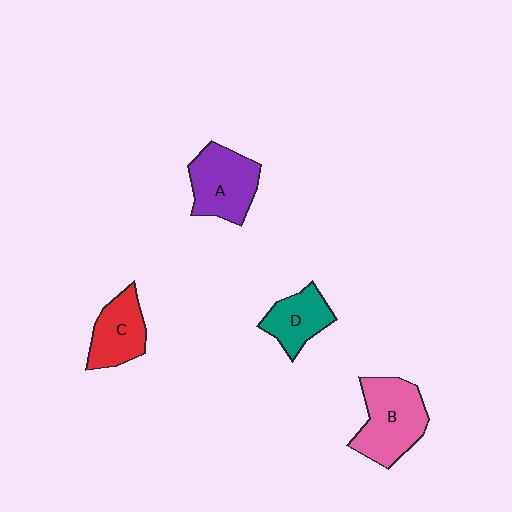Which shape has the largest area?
Shape B (pink).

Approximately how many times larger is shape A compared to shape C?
Approximately 1.3 times.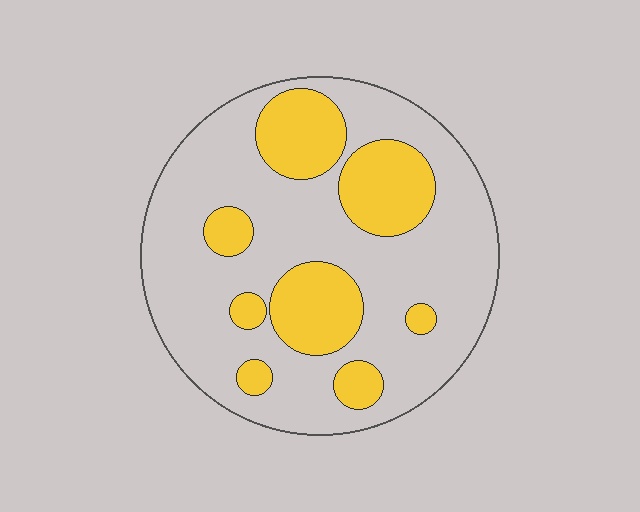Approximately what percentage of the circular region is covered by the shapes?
Approximately 30%.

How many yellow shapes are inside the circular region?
8.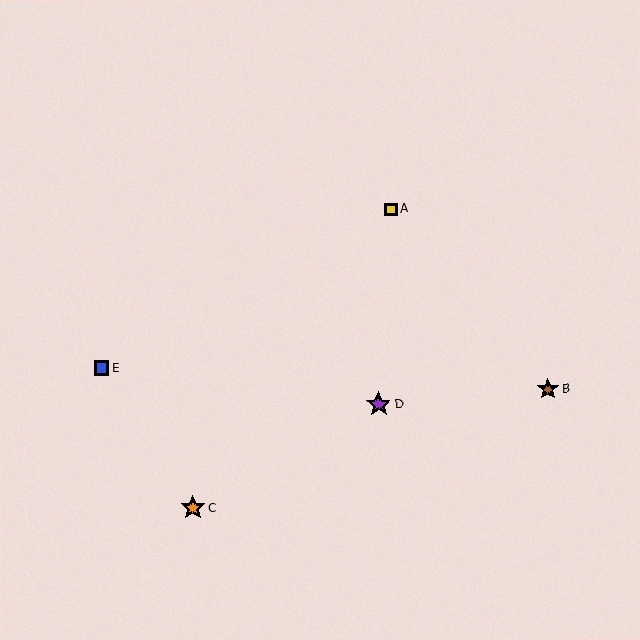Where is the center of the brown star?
The center of the brown star is at (548, 389).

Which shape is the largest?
The purple star (labeled D) is the largest.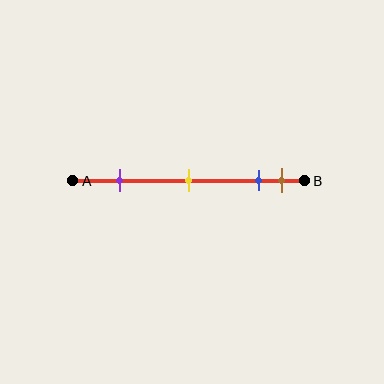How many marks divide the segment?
There are 4 marks dividing the segment.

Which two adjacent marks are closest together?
The blue and brown marks are the closest adjacent pair.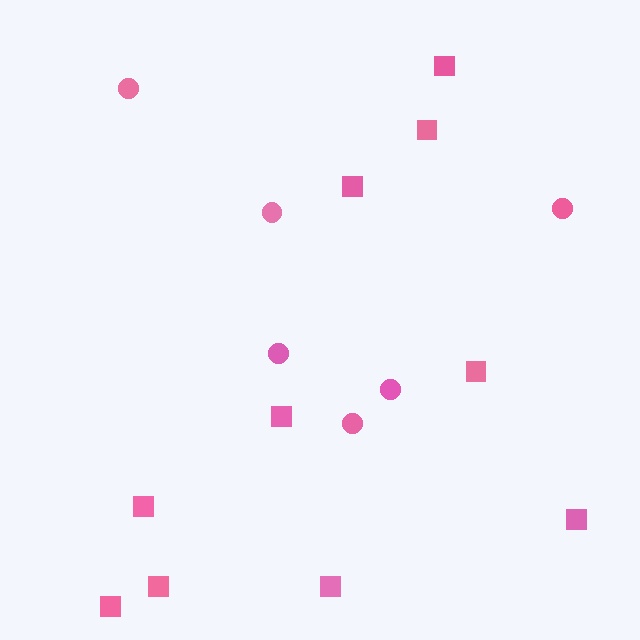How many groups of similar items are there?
There are 2 groups: one group of squares (10) and one group of circles (6).